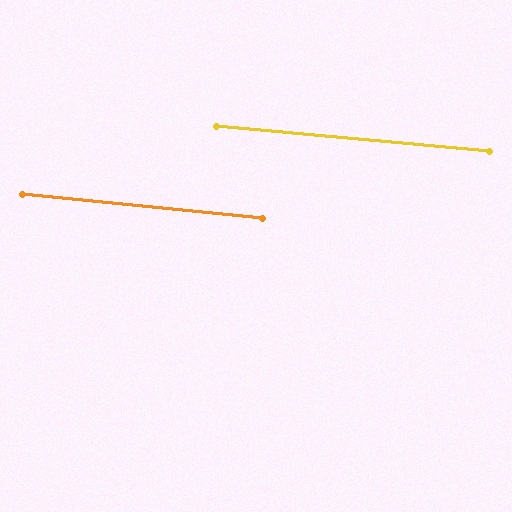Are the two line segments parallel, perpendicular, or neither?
Parallel — their directions differ by only 0.6°.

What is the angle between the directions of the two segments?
Approximately 1 degree.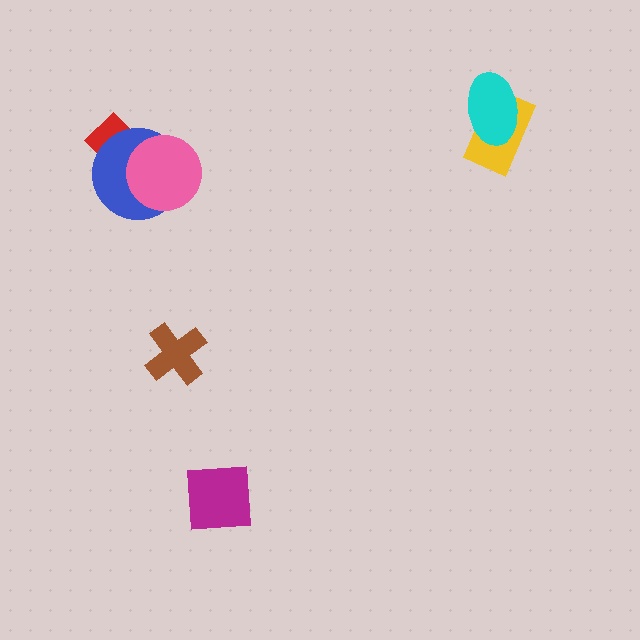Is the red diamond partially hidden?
Yes, it is partially covered by another shape.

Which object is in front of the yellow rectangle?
The cyan ellipse is in front of the yellow rectangle.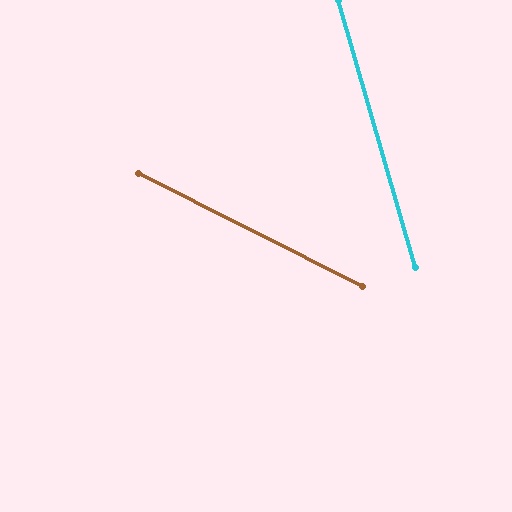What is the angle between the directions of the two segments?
Approximately 47 degrees.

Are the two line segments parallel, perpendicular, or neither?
Neither parallel nor perpendicular — they differ by about 47°.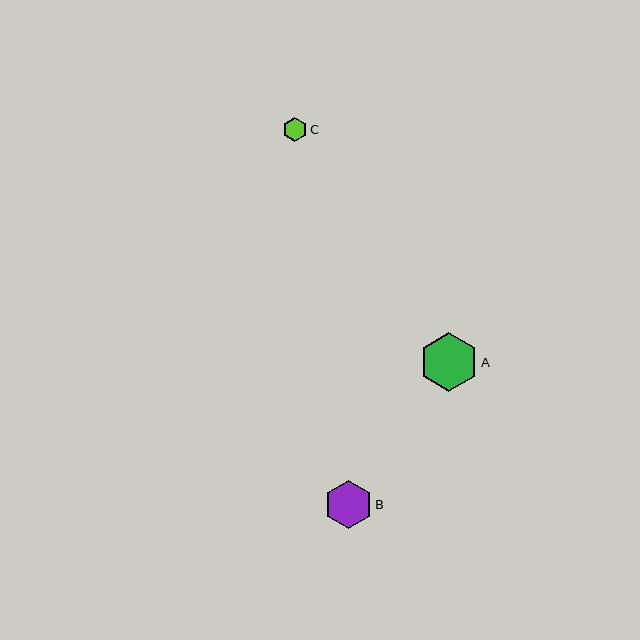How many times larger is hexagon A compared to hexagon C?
Hexagon A is approximately 2.4 times the size of hexagon C.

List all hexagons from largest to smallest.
From largest to smallest: A, B, C.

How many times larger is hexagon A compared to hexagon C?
Hexagon A is approximately 2.4 times the size of hexagon C.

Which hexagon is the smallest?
Hexagon C is the smallest with a size of approximately 24 pixels.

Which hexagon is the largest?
Hexagon A is the largest with a size of approximately 59 pixels.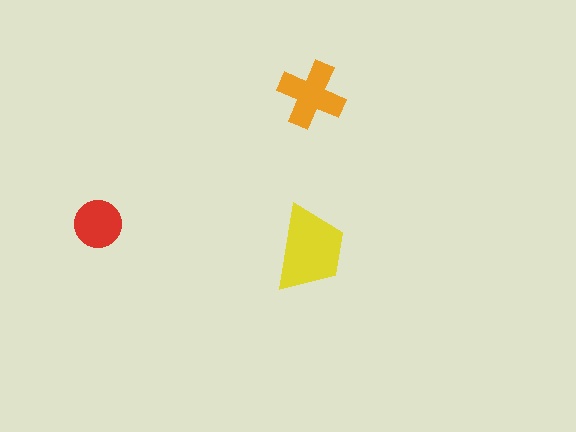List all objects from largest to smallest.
The yellow trapezoid, the orange cross, the red circle.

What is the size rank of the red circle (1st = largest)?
3rd.